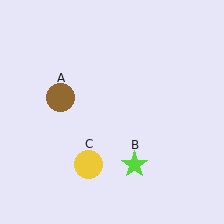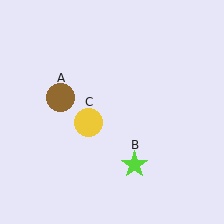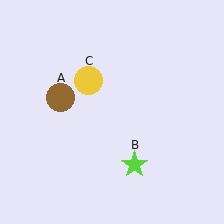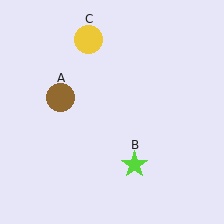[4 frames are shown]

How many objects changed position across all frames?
1 object changed position: yellow circle (object C).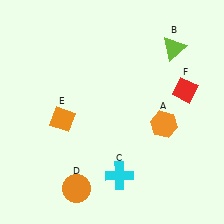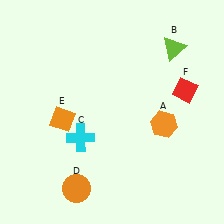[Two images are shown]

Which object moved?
The cyan cross (C) moved left.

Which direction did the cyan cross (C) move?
The cyan cross (C) moved left.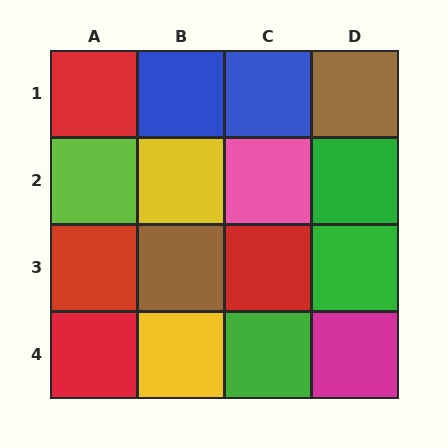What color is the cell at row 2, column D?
Green.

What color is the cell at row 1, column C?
Blue.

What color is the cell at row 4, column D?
Magenta.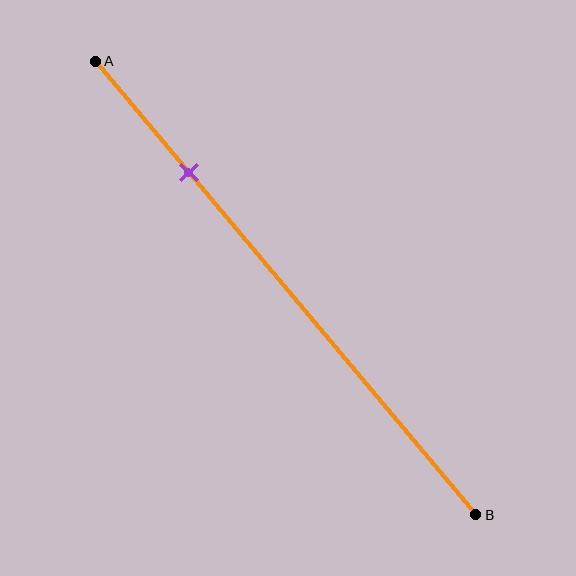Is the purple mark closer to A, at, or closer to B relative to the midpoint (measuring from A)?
The purple mark is closer to point A than the midpoint of segment AB.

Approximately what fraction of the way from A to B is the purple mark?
The purple mark is approximately 25% of the way from A to B.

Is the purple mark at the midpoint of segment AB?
No, the mark is at about 25% from A, not at the 50% midpoint.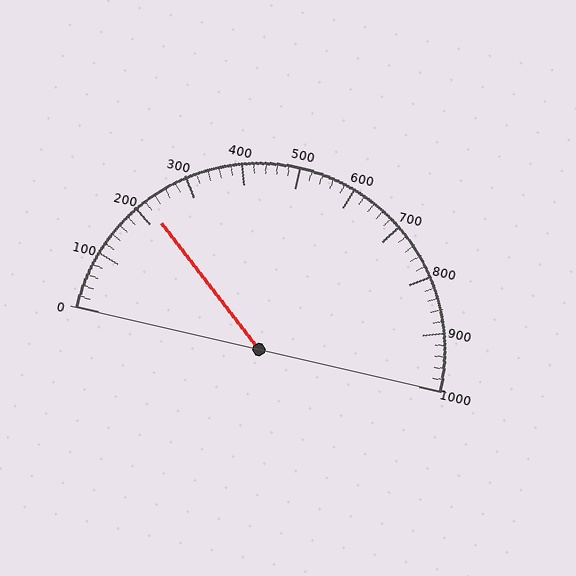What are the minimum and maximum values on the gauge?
The gauge ranges from 0 to 1000.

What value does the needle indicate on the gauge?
The needle indicates approximately 220.